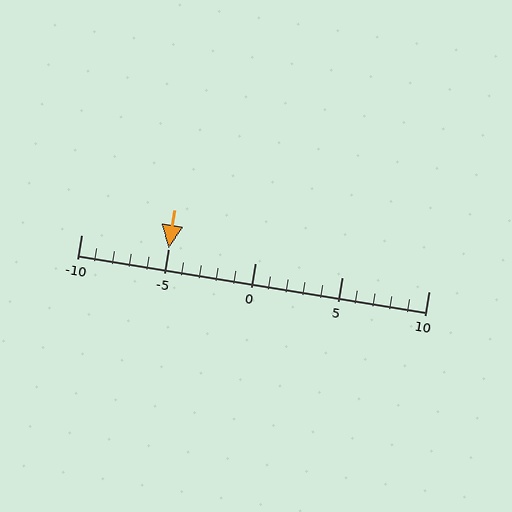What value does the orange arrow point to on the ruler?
The orange arrow points to approximately -5.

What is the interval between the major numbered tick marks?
The major tick marks are spaced 5 units apart.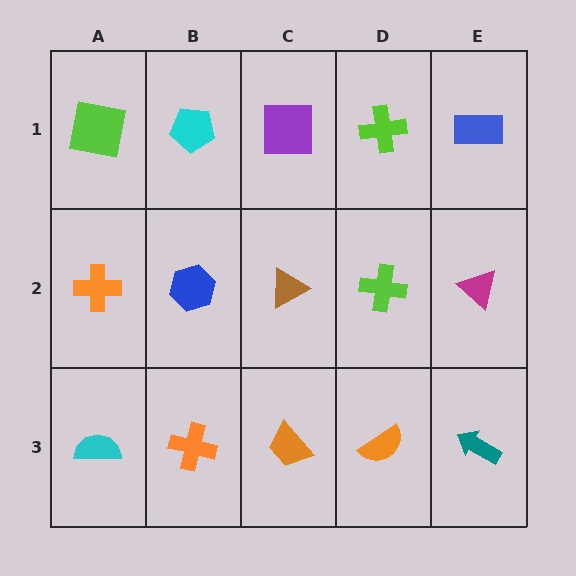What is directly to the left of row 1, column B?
A lime square.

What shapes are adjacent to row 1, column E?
A magenta triangle (row 2, column E), a lime cross (row 1, column D).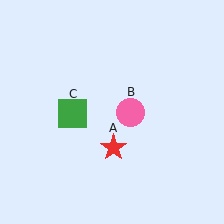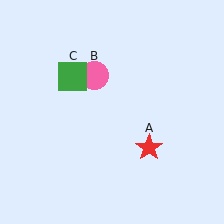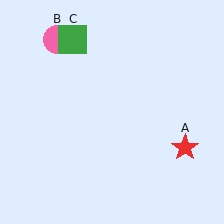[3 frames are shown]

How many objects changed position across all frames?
3 objects changed position: red star (object A), pink circle (object B), green square (object C).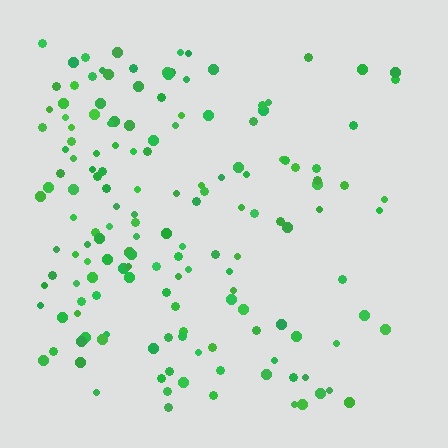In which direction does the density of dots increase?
From right to left, with the left side densest.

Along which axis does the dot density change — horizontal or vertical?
Horizontal.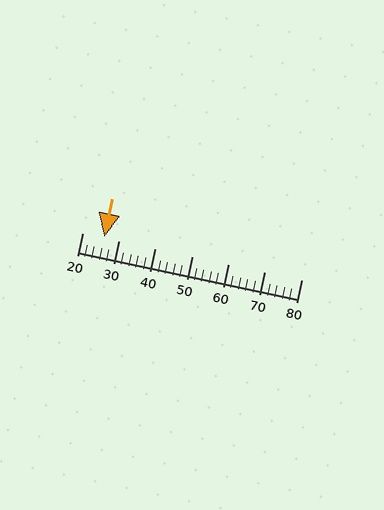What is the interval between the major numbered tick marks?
The major tick marks are spaced 10 units apart.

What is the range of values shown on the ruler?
The ruler shows values from 20 to 80.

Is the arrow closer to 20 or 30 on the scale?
The arrow is closer to 30.